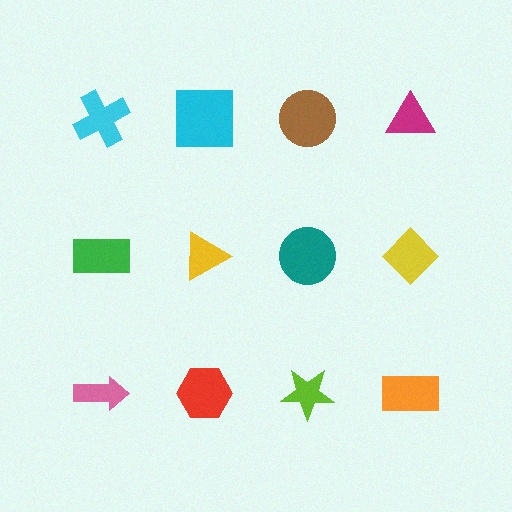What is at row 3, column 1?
A pink arrow.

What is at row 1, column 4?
A magenta triangle.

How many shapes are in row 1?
4 shapes.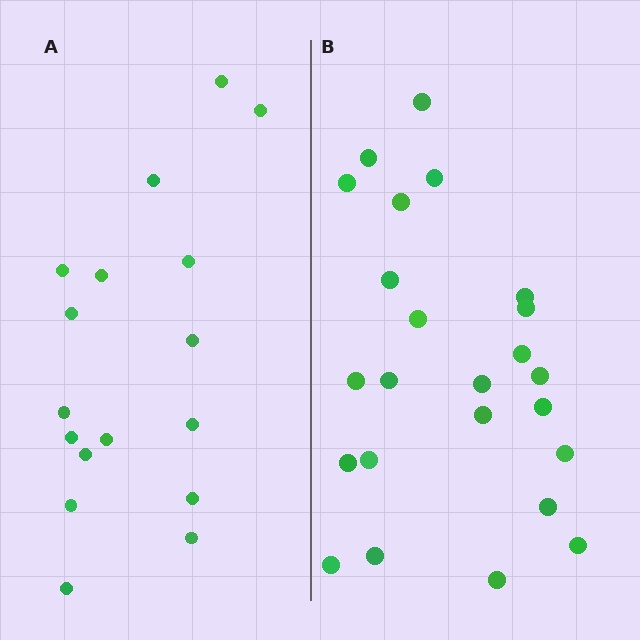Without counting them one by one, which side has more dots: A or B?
Region B (the right region) has more dots.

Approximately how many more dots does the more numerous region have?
Region B has roughly 8 or so more dots than region A.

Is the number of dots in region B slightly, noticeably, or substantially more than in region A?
Region B has noticeably more, but not dramatically so. The ratio is roughly 1.4 to 1.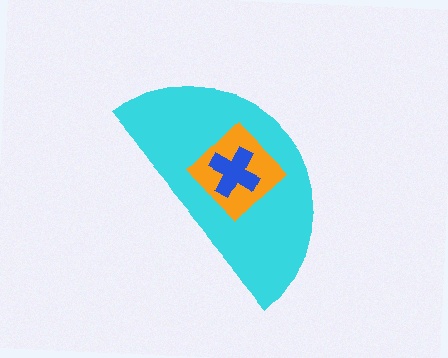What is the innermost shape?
The blue cross.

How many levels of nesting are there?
3.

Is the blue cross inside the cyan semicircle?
Yes.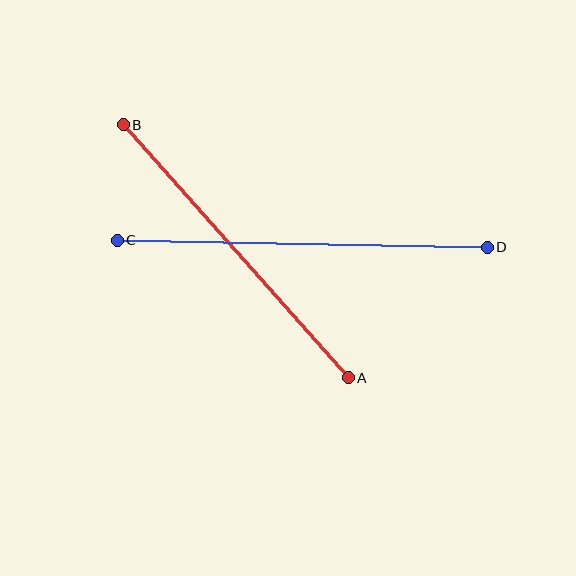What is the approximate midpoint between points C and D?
The midpoint is at approximately (302, 244) pixels.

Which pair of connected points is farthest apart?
Points C and D are farthest apart.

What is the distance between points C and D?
The distance is approximately 370 pixels.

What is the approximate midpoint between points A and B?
The midpoint is at approximately (236, 251) pixels.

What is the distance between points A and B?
The distance is approximately 339 pixels.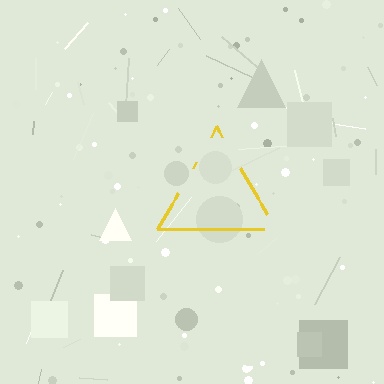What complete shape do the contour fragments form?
The contour fragments form a triangle.